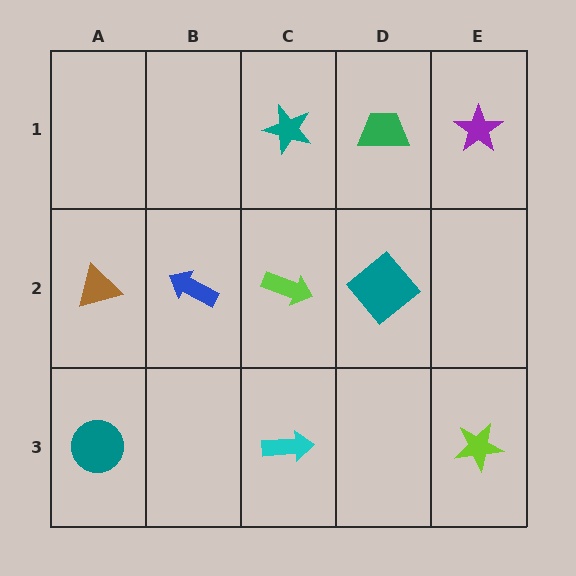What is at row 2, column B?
A blue arrow.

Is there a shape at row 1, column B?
No, that cell is empty.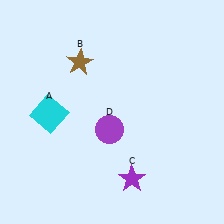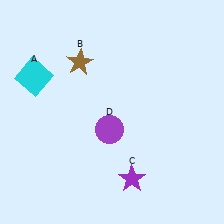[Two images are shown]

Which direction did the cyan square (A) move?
The cyan square (A) moved up.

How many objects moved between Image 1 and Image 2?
1 object moved between the two images.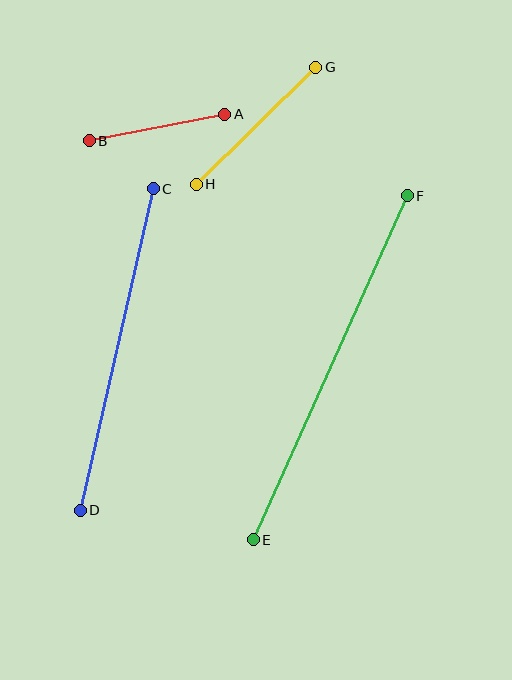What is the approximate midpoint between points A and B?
The midpoint is at approximately (157, 128) pixels.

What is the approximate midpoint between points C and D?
The midpoint is at approximately (117, 350) pixels.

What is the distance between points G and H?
The distance is approximately 167 pixels.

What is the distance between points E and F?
The distance is approximately 377 pixels.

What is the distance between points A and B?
The distance is approximately 138 pixels.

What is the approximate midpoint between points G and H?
The midpoint is at approximately (256, 126) pixels.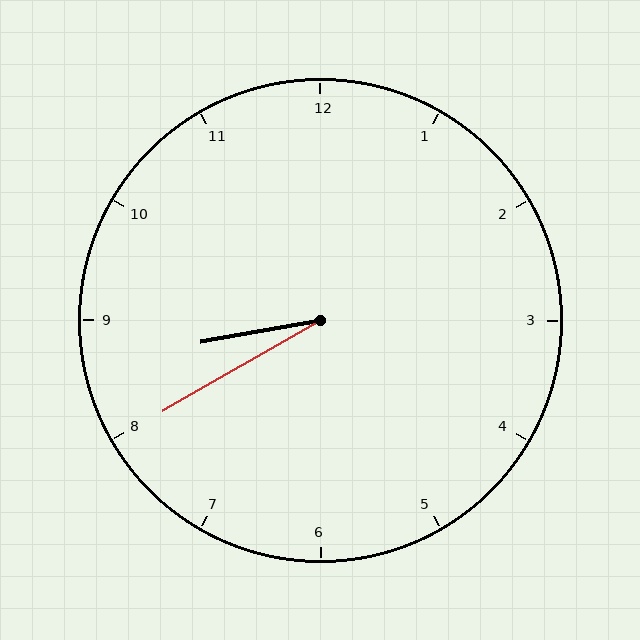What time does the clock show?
8:40.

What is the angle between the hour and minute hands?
Approximately 20 degrees.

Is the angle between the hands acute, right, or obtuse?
It is acute.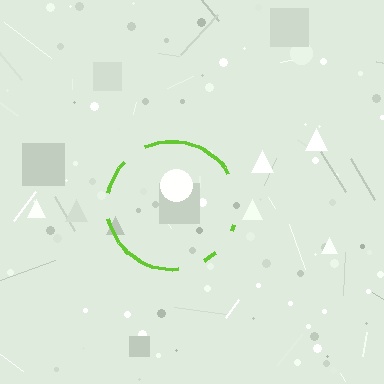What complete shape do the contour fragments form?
The contour fragments form a circle.